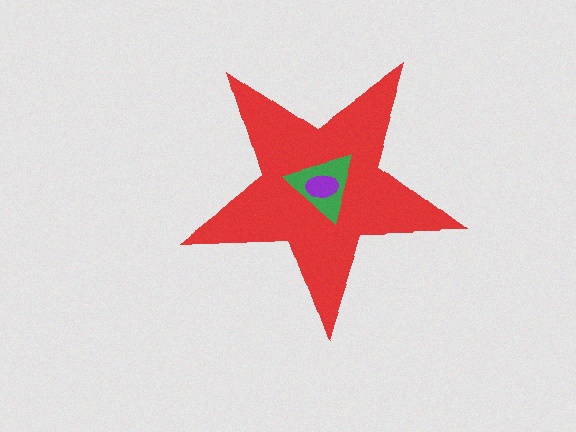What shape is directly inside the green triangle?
The purple ellipse.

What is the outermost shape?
The red star.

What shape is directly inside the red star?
The green triangle.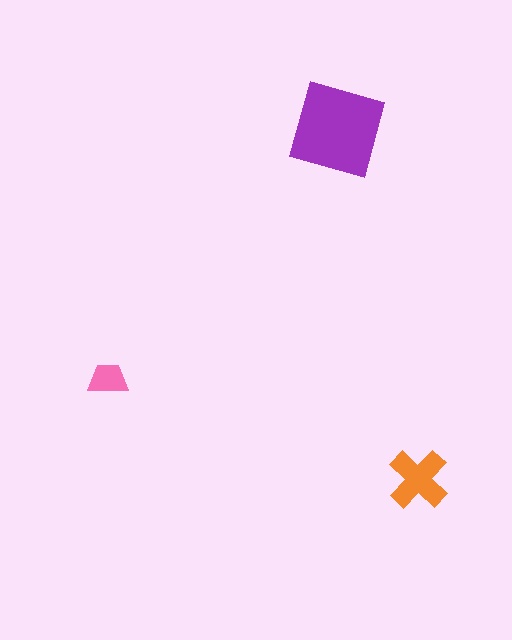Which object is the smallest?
The pink trapezoid.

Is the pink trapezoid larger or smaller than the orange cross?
Smaller.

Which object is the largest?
The purple diamond.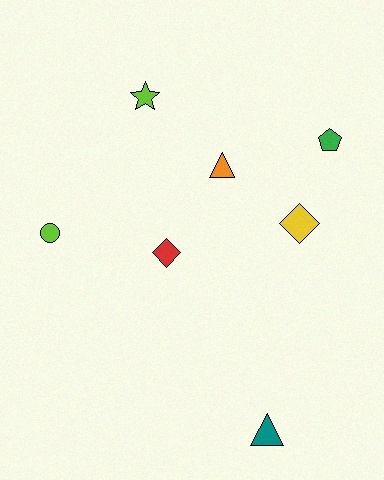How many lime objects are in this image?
There are 2 lime objects.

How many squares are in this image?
There are no squares.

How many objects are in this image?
There are 7 objects.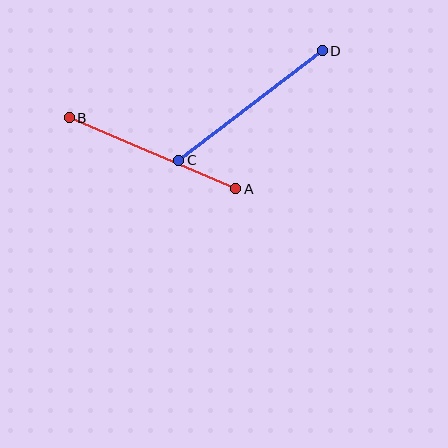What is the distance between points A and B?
The distance is approximately 181 pixels.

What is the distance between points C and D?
The distance is approximately 180 pixels.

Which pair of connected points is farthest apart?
Points A and B are farthest apart.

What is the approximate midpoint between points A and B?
The midpoint is at approximately (152, 153) pixels.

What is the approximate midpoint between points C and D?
The midpoint is at approximately (250, 106) pixels.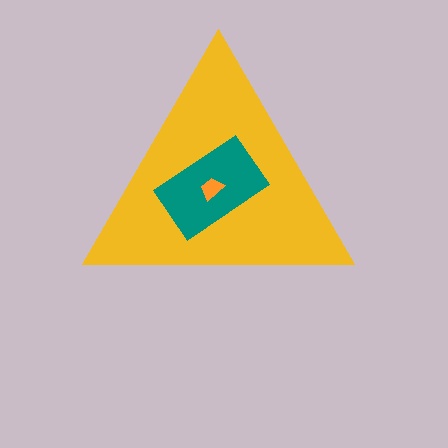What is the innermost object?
The orange trapezoid.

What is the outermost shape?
The yellow triangle.